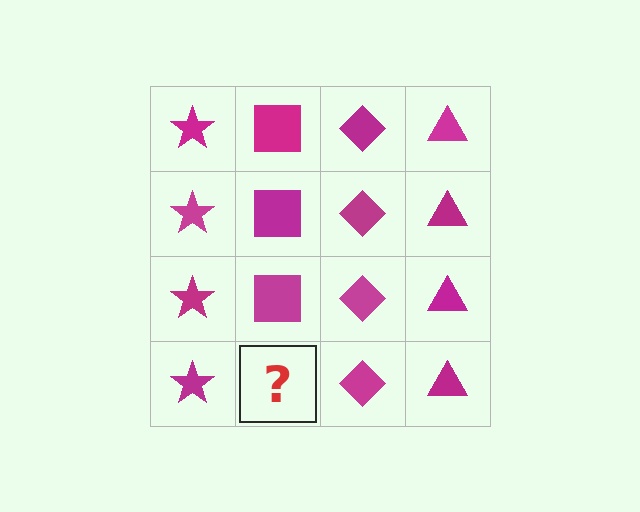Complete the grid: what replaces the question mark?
The question mark should be replaced with a magenta square.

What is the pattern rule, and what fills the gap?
The rule is that each column has a consistent shape. The gap should be filled with a magenta square.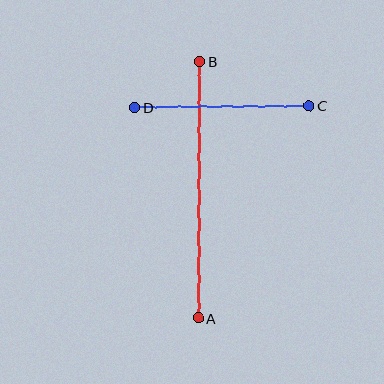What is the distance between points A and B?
The distance is approximately 257 pixels.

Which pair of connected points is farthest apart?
Points A and B are farthest apart.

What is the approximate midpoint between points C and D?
The midpoint is at approximately (222, 107) pixels.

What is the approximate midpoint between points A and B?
The midpoint is at approximately (199, 190) pixels.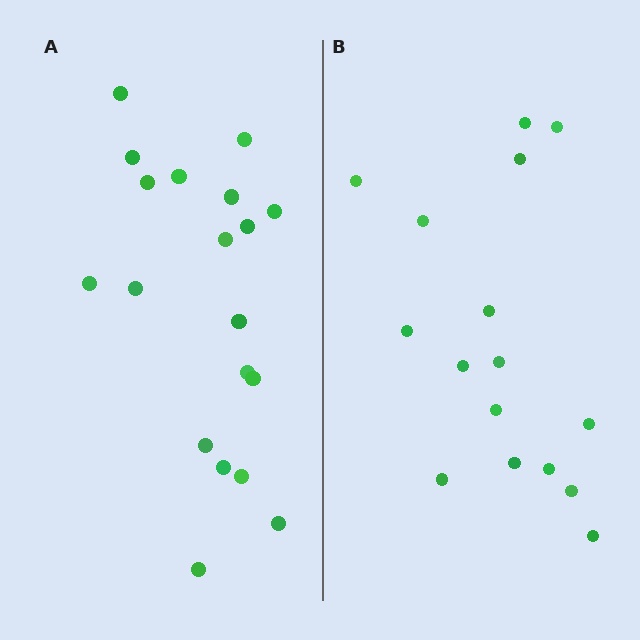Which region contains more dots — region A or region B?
Region A (the left region) has more dots.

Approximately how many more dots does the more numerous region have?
Region A has just a few more — roughly 2 or 3 more dots than region B.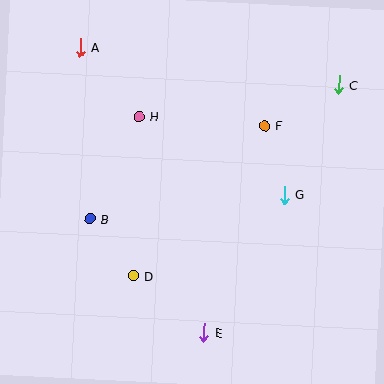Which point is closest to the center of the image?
Point G at (284, 195) is closest to the center.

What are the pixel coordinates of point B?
Point B is at (90, 219).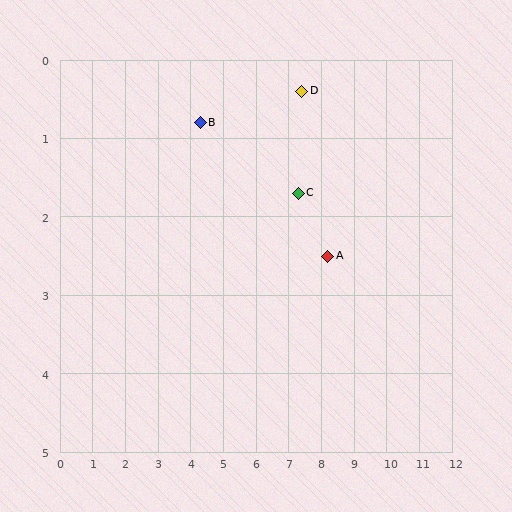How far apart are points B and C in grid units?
Points B and C are about 3.1 grid units apart.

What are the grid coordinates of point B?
Point B is at approximately (4.3, 0.8).